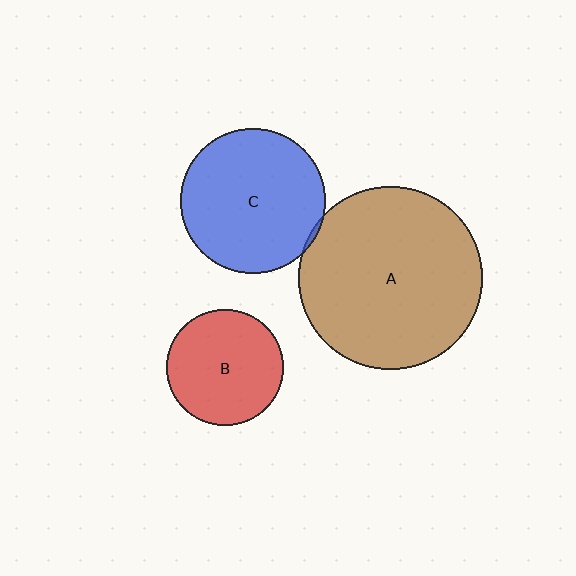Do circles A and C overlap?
Yes.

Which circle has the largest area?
Circle A (brown).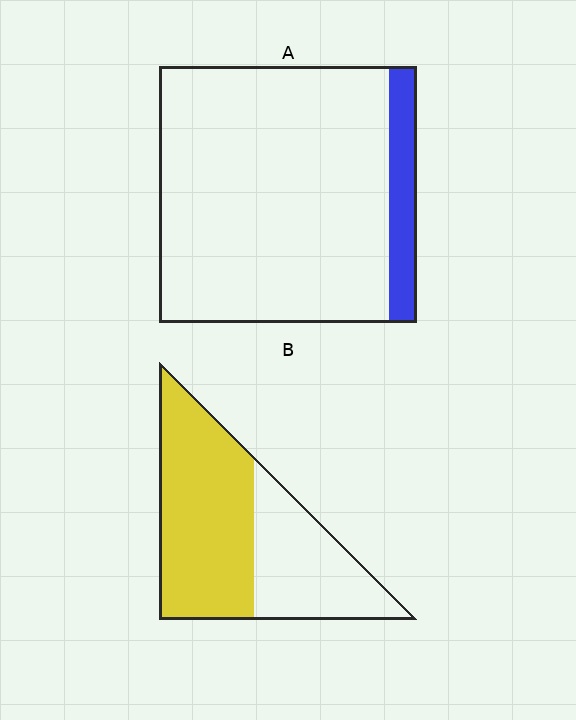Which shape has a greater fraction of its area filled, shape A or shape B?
Shape B.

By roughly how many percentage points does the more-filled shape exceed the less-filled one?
By roughly 50 percentage points (B over A).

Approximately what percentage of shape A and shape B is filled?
A is approximately 10% and B is approximately 60%.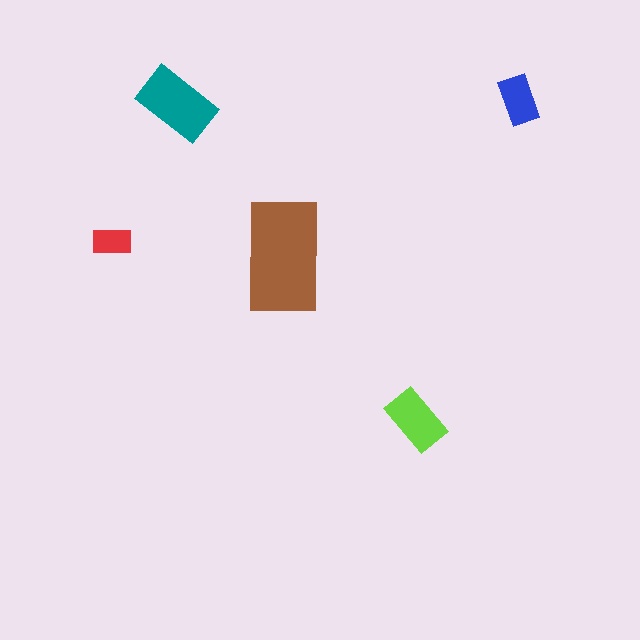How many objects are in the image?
There are 5 objects in the image.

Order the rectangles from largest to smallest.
the brown one, the teal one, the lime one, the blue one, the red one.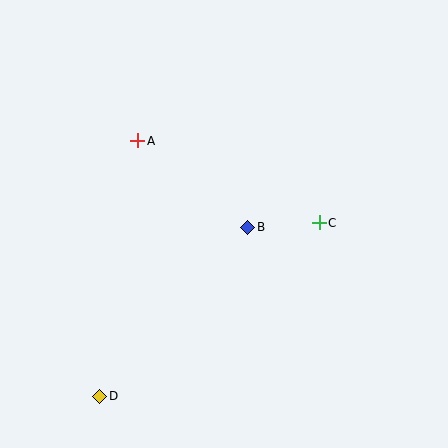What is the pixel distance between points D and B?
The distance between D and B is 225 pixels.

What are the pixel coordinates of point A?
Point A is at (138, 141).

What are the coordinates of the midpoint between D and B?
The midpoint between D and B is at (174, 312).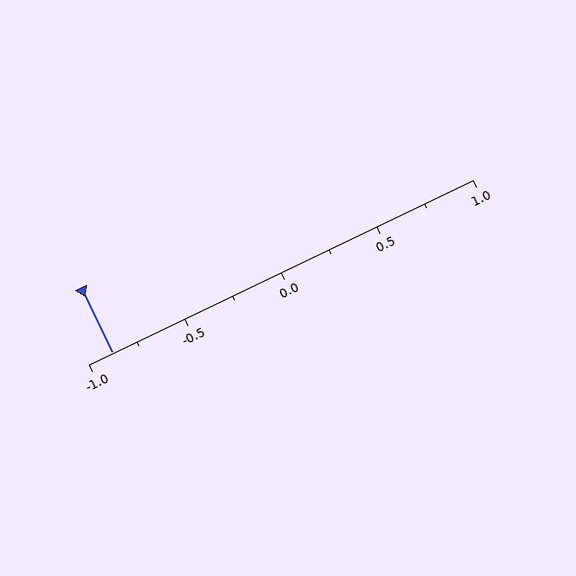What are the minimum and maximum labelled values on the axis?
The axis runs from -1.0 to 1.0.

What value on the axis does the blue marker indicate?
The marker indicates approximately -0.88.